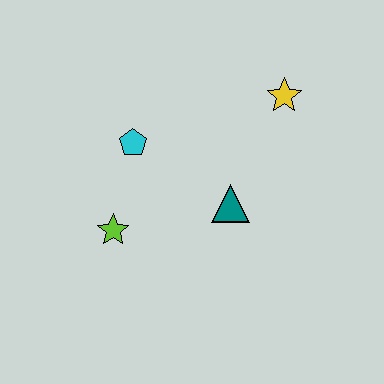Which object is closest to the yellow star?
The teal triangle is closest to the yellow star.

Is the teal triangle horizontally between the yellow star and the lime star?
Yes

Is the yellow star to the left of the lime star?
No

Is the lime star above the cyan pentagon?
No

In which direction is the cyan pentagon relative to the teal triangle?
The cyan pentagon is to the left of the teal triangle.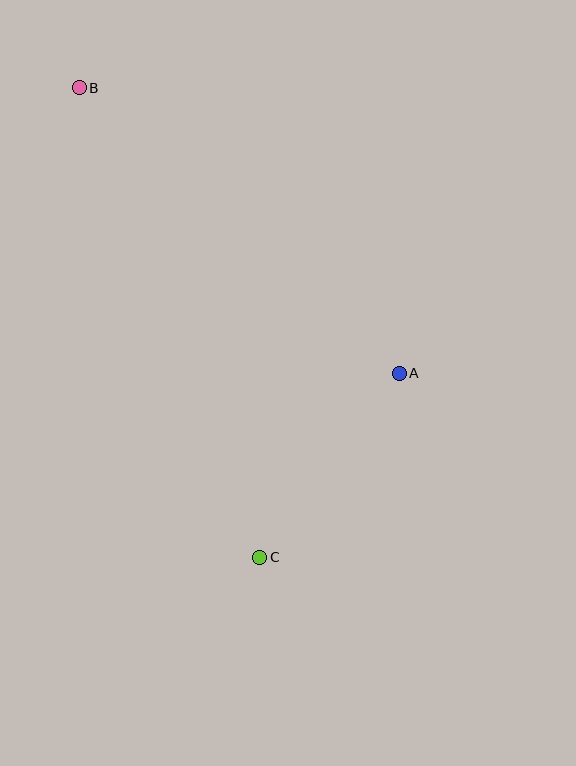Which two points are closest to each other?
Points A and C are closest to each other.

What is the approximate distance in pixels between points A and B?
The distance between A and B is approximately 429 pixels.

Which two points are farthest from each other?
Points B and C are farthest from each other.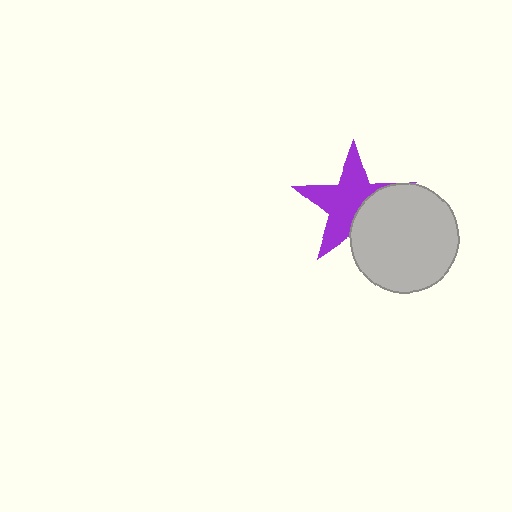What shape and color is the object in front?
The object in front is a light gray circle.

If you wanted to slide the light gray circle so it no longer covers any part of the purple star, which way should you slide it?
Slide it toward the lower-right — that is the most direct way to separate the two shapes.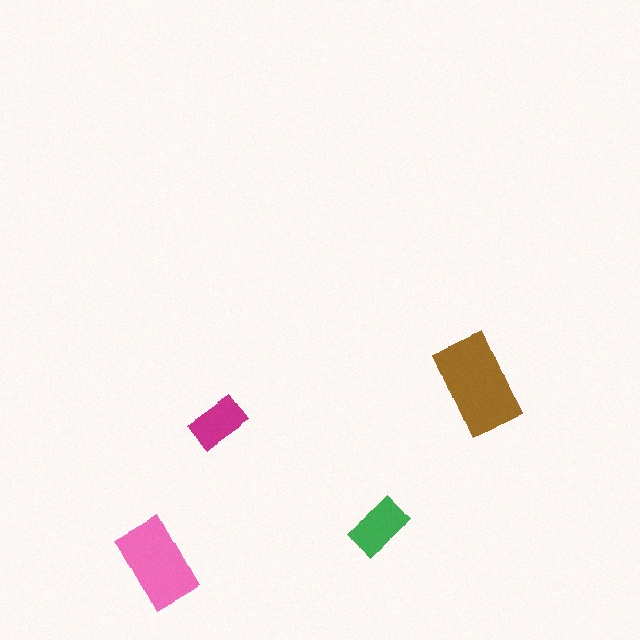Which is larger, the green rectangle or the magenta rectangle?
The green one.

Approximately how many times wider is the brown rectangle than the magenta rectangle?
About 2 times wider.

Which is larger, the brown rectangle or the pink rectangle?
The brown one.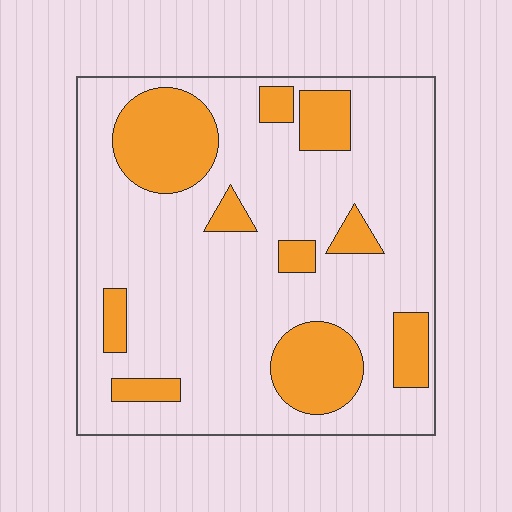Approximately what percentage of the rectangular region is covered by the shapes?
Approximately 25%.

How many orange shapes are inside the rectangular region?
10.